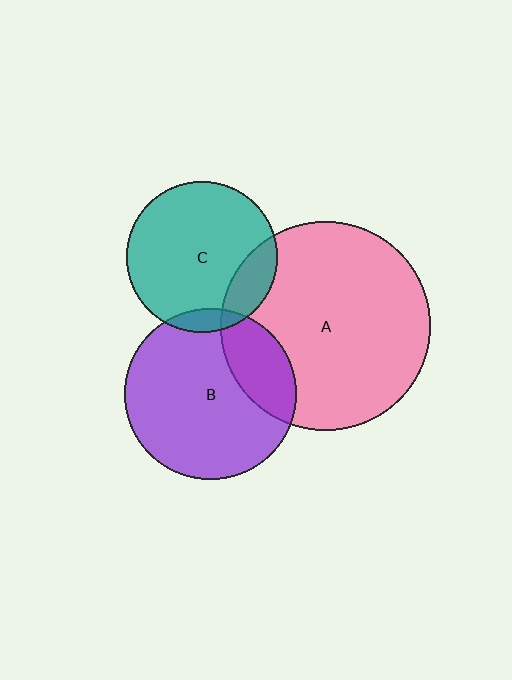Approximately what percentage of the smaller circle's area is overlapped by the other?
Approximately 25%.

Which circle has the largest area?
Circle A (pink).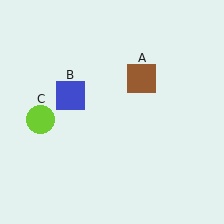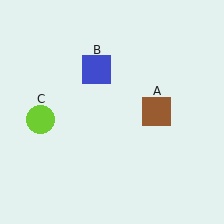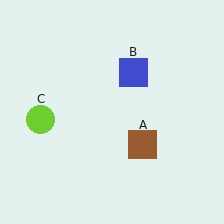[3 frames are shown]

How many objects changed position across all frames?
2 objects changed position: brown square (object A), blue square (object B).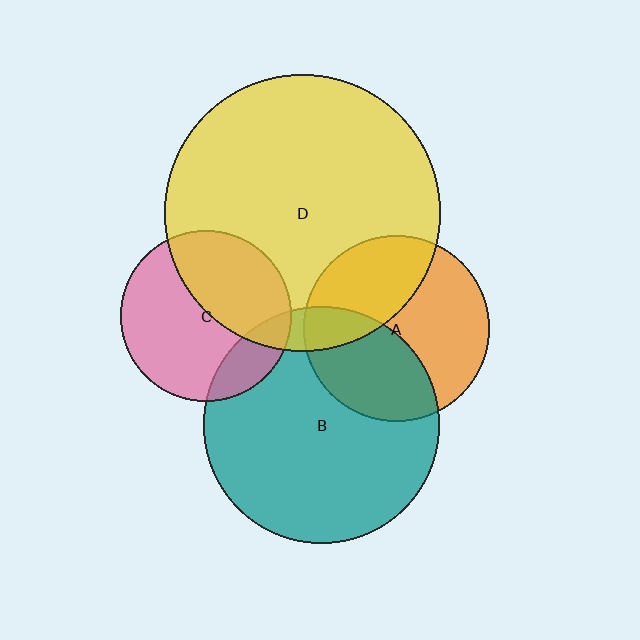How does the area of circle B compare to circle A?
Approximately 1.6 times.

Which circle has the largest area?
Circle D (yellow).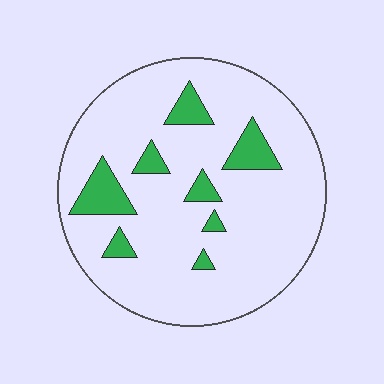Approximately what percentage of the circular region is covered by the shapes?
Approximately 15%.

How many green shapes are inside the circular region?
8.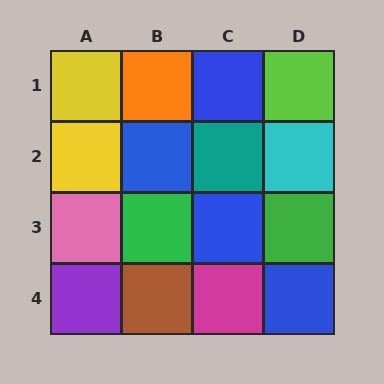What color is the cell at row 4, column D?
Blue.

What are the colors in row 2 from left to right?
Yellow, blue, teal, cyan.